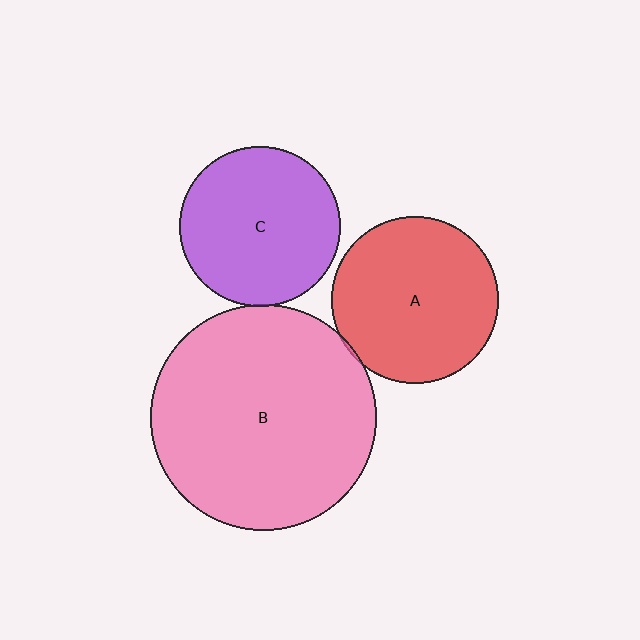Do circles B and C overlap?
Yes.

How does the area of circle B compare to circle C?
Approximately 2.0 times.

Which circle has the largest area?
Circle B (pink).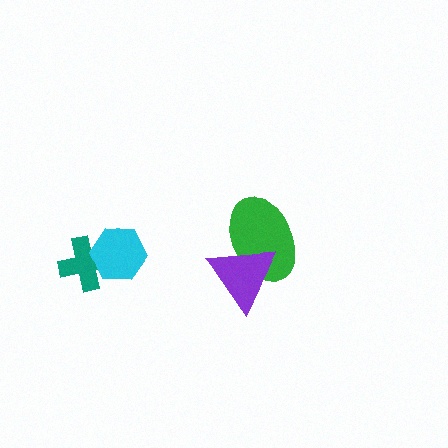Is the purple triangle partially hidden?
No, no other shape covers it.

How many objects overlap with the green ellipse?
1 object overlaps with the green ellipse.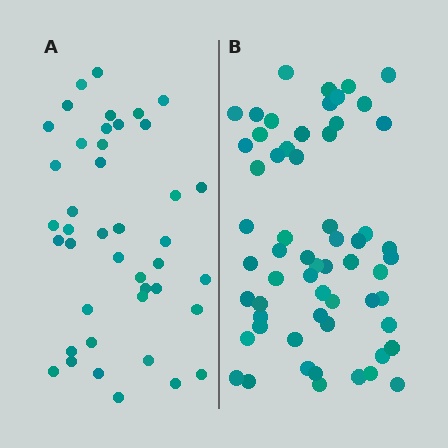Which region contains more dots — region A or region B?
Region B (the right region) has more dots.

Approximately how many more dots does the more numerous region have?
Region B has approximately 20 more dots than region A.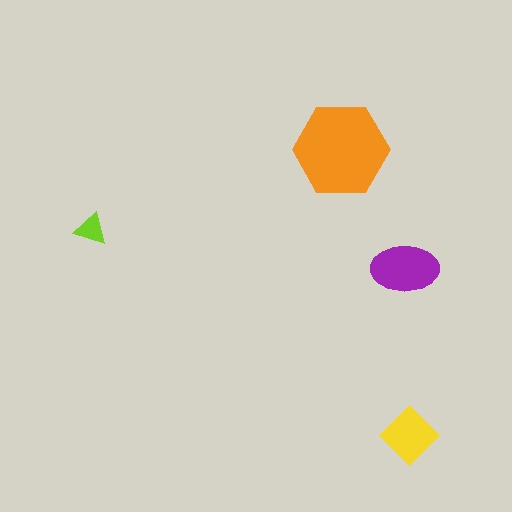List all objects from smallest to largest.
The lime triangle, the yellow diamond, the purple ellipse, the orange hexagon.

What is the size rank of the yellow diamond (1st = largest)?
3rd.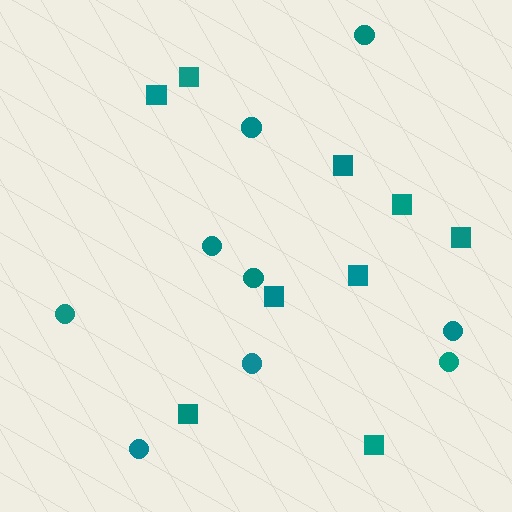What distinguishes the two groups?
There are 2 groups: one group of squares (9) and one group of circles (9).